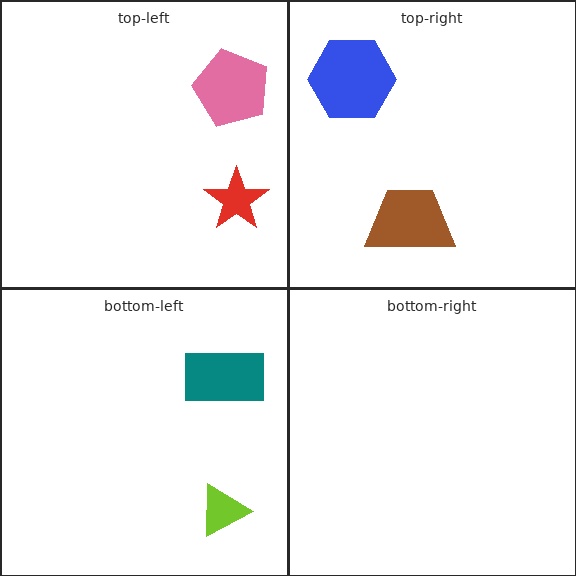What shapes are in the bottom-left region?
The teal rectangle, the lime triangle.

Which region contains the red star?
The top-left region.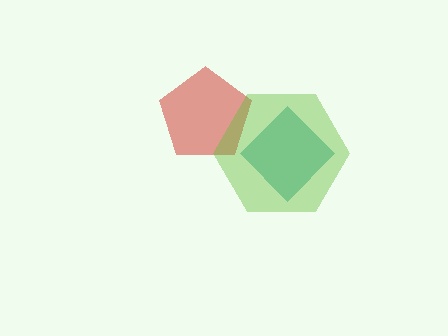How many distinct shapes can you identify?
There are 3 distinct shapes: a teal diamond, a red pentagon, a lime hexagon.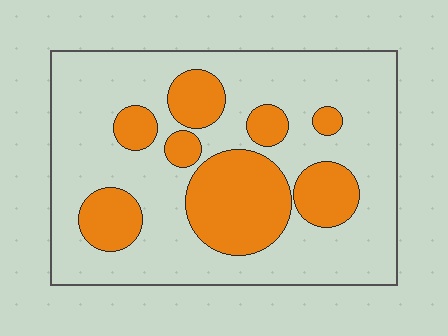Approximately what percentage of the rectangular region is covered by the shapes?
Approximately 30%.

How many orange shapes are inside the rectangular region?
8.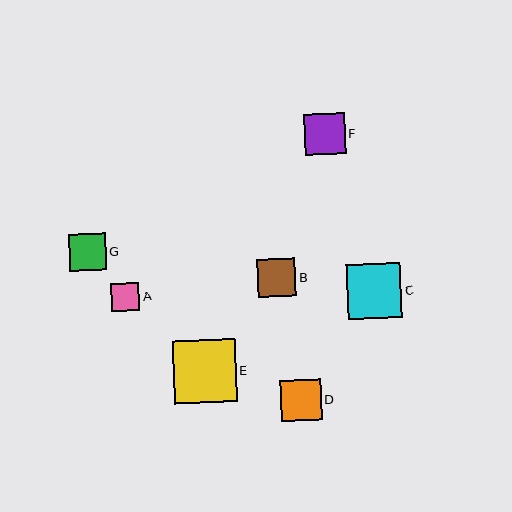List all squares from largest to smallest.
From largest to smallest: E, C, D, F, B, G, A.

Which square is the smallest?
Square A is the smallest with a size of approximately 28 pixels.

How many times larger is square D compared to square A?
Square D is approximately 1.5 times the size of square A.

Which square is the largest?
Square E is the largest with a size of approximately 63 pixels.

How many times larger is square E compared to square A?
Square E is approximately 2.3 times the size of square A.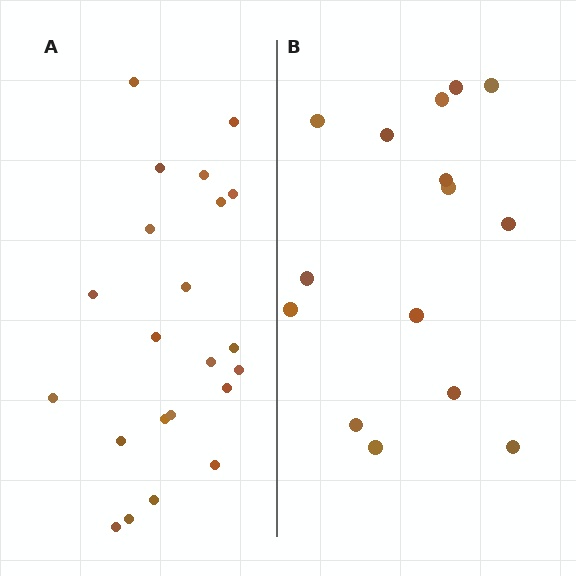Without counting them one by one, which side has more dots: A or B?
Region A (the left region) has more dots.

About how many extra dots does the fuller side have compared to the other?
Region A has roughly 8 or so more dots than region B.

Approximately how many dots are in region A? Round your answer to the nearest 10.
About 20 dots. (The exact count is 22, which rounds to 20.)